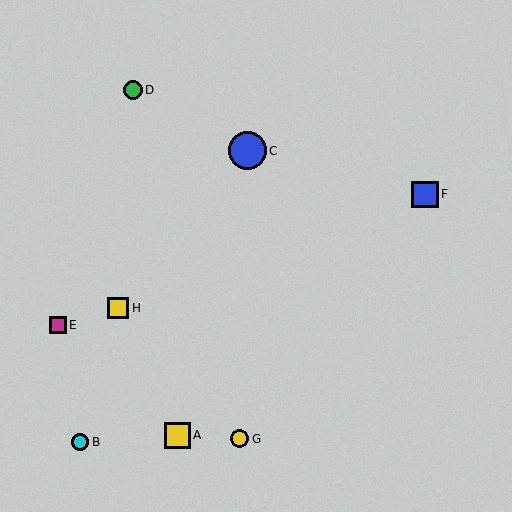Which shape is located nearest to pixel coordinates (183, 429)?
The yellow square (labeled A) at (177, 435) is nearest to that location.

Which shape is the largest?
The blue circle (labeled C) is the largest.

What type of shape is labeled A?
Shape A is a yellow square.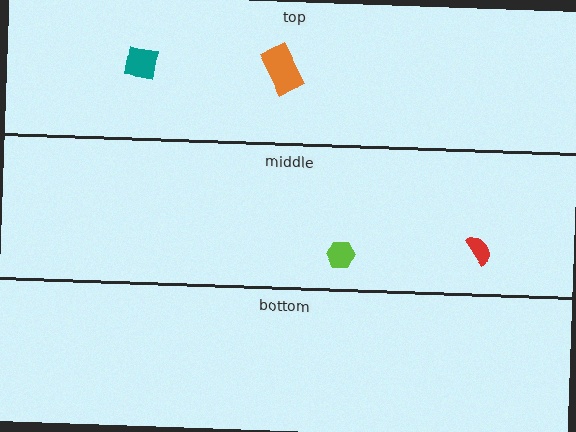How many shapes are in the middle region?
2.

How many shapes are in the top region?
2.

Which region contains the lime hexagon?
The middle region.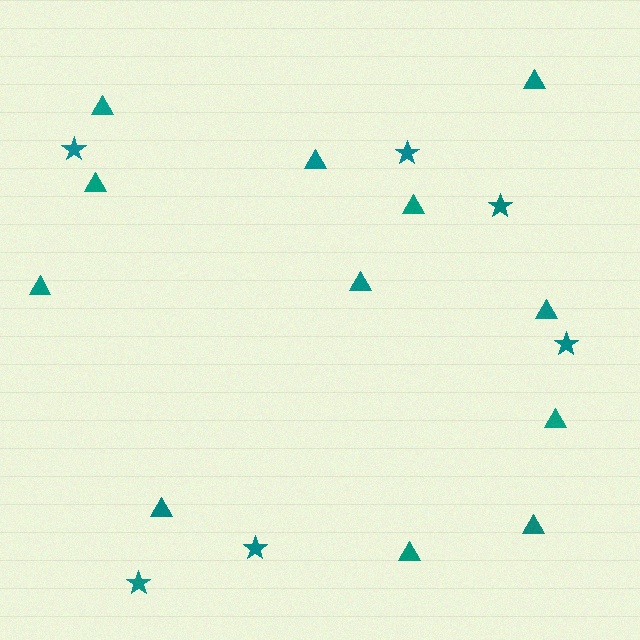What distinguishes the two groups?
There are 2 groups: one group of stars (6) and one group of triangles (12).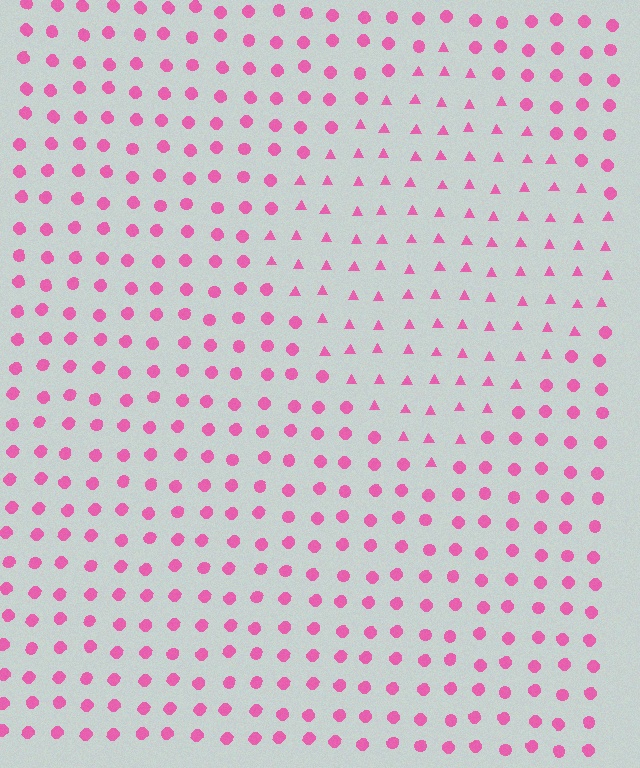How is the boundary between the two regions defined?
The boundary is defined by a change in element shape: triangles inside vs. circles outside. All elements share the same color and spacing.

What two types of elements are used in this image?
The image uses triangles inside the diamond region and circles outside it.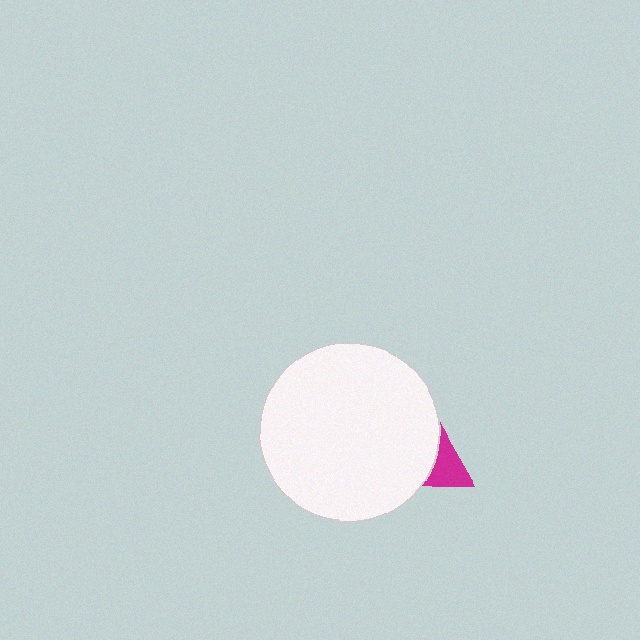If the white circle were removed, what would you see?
You would see the complete magenta triangle.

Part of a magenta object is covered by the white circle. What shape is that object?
It is a triangle.